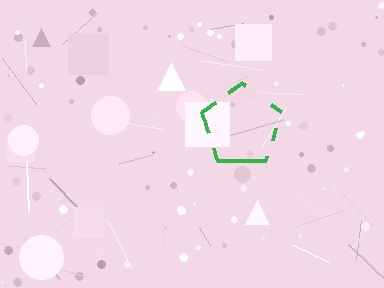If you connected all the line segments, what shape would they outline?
They would outline a pentagon.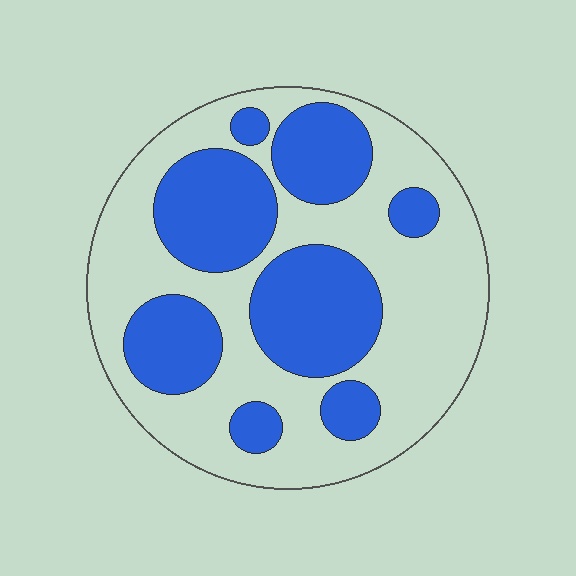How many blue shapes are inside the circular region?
8.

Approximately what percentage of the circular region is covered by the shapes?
Approximately 40%.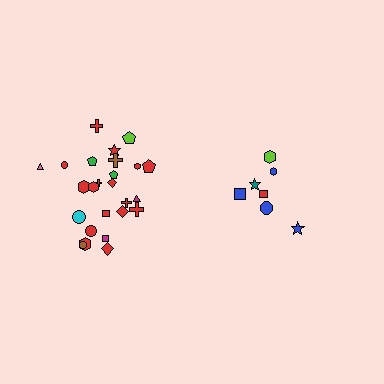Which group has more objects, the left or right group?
The left group.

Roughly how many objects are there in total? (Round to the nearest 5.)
Roughly 30 objects in total.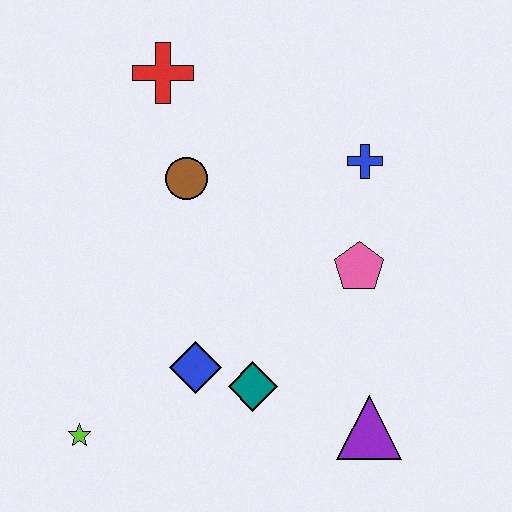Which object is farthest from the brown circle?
The purple triangle is farthest from the brown circle.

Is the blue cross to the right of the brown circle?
Yes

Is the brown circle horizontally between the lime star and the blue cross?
Yes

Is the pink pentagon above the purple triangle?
Yes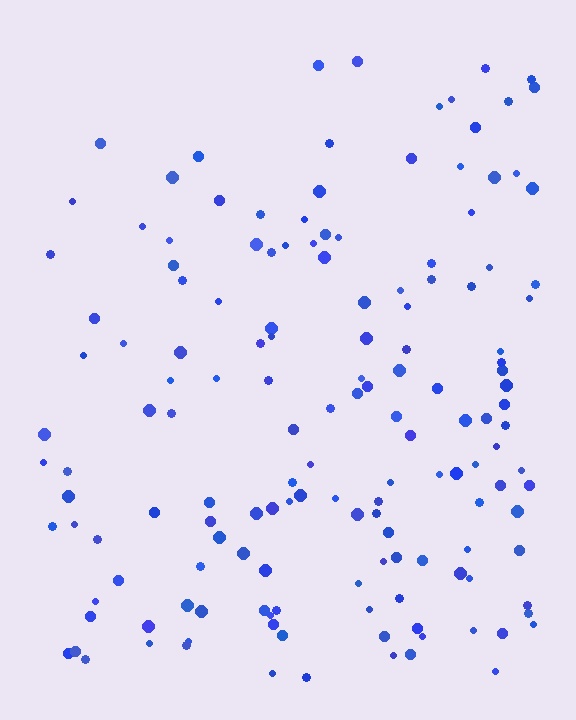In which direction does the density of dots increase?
From top to bottom, with the bottom side densest.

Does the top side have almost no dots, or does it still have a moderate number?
Still a moderate number, just noticeably fewer than the bottom.